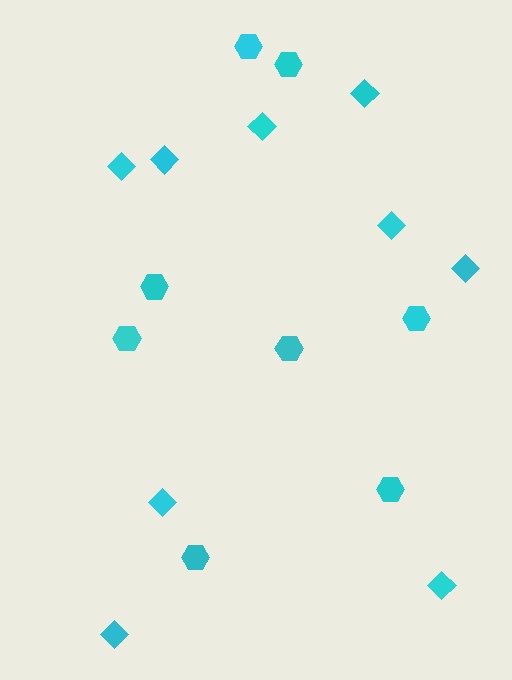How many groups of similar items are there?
There are 2 groups: one group of hexagons (8) and one group of diamonds (9).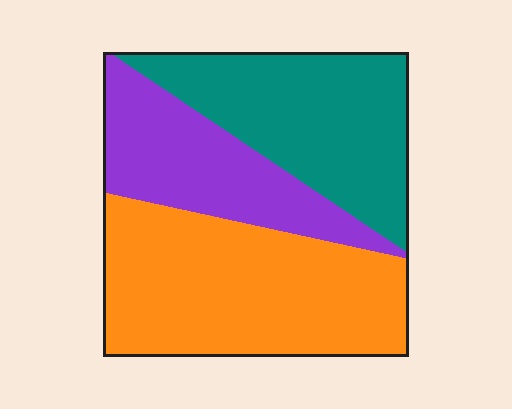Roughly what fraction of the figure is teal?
Teal takes up between a sixth and a third of the figure.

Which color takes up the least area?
Purple, at roughly 25%.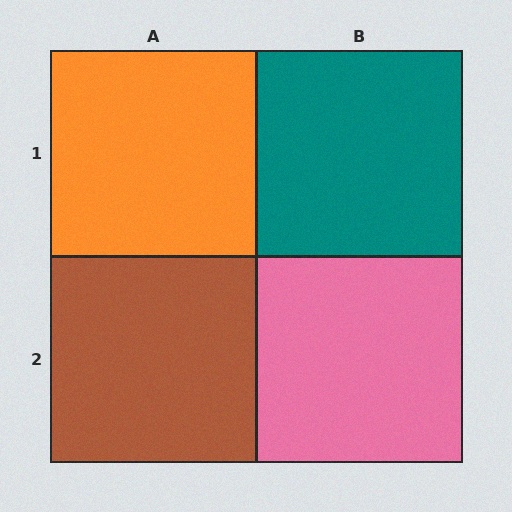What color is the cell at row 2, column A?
Brown.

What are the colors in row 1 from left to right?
Orange, teal.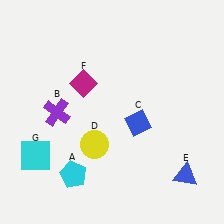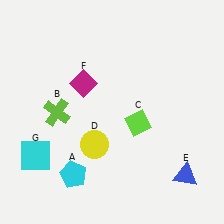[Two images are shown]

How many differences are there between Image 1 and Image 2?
There are 2 differences between the two images.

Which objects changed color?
B changed from purple to lime. C changed from blue to lime.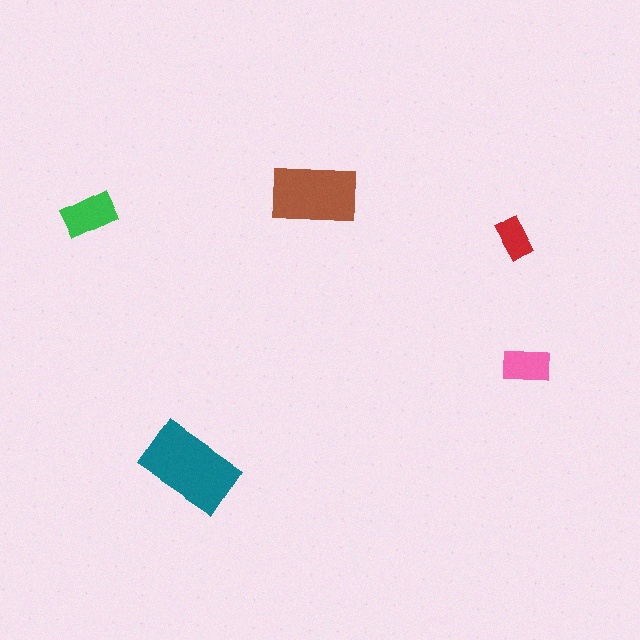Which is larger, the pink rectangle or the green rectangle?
The green one.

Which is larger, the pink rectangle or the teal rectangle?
The teal one.